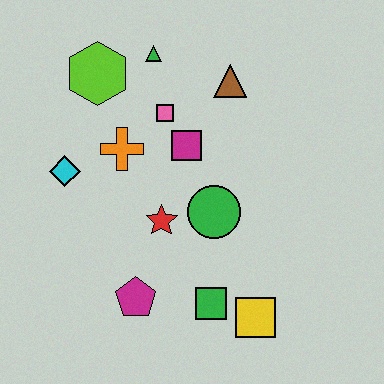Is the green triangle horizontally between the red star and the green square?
No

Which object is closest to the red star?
The green circle is closest to the red star.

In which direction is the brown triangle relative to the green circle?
The brown triangle is above the green circle.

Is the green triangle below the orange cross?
No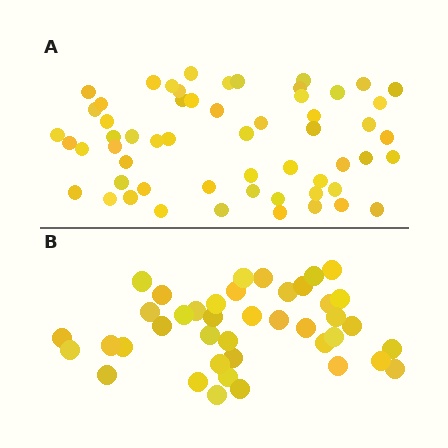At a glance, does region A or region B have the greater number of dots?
Region A (the top region) has more dots.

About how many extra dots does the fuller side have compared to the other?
Region A has approximately 15 more dots than region B.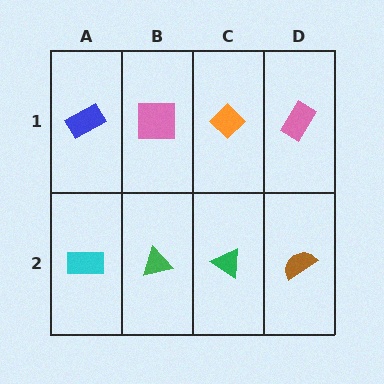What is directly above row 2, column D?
A pink rectangle.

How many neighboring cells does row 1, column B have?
3.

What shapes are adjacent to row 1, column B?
A green triangle (row 2, column B), a blue rectangle (row 1, column A), an orange diamond (row 1, column C).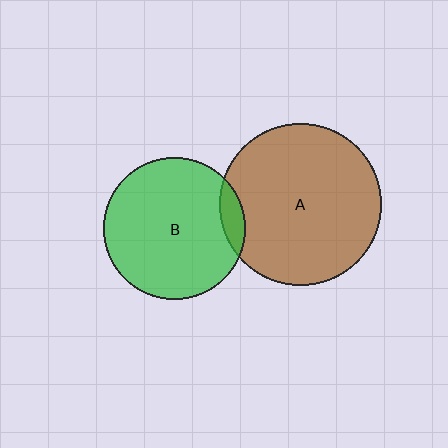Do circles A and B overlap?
Yes.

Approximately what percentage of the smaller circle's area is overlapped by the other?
Approximately 10%.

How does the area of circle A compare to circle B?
Approximately 1.3 times.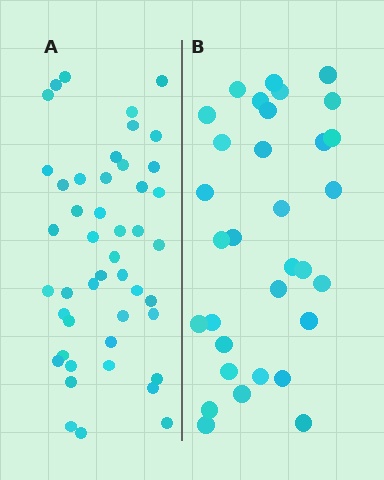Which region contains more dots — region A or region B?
Region A (the left region) has more dots.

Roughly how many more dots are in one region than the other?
Region A has approximately 15 more dots than region B.